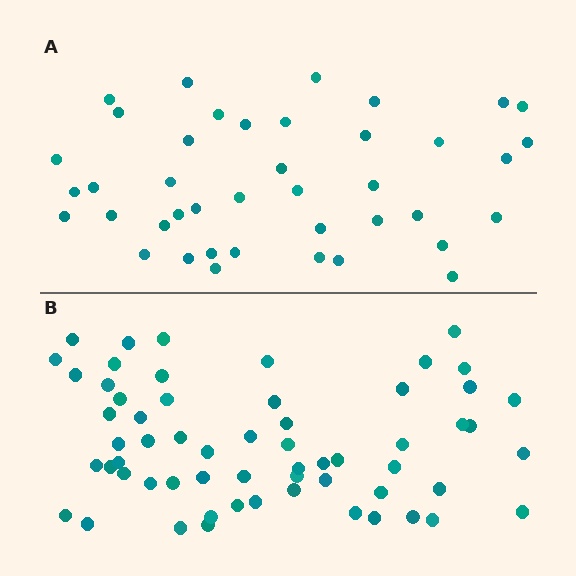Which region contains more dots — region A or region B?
Region B (the bottom region) has more dots.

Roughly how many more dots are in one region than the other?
Region B has approximately 20 more dots than region A.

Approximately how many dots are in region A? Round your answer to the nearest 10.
About 40 dots. (The exact count is 41, which rounds to 40.)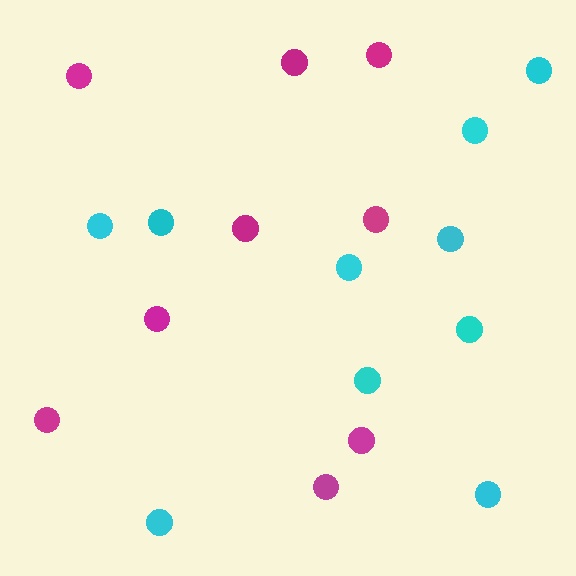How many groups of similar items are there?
There are 2 groups: one group of cyan circles (10) and one group of magenta circles (9).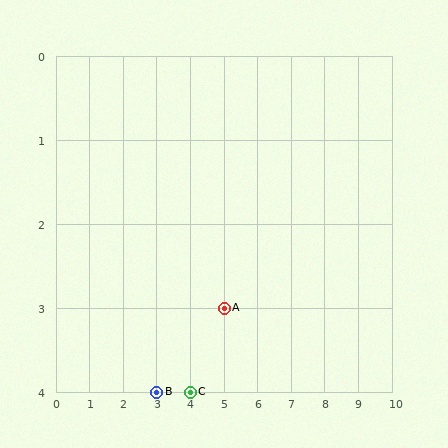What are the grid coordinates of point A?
Point A is at grid coordinates (5, 3).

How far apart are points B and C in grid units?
Points B and C are 1 column apart.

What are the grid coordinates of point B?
Point B is at grid coordinates (3, 4).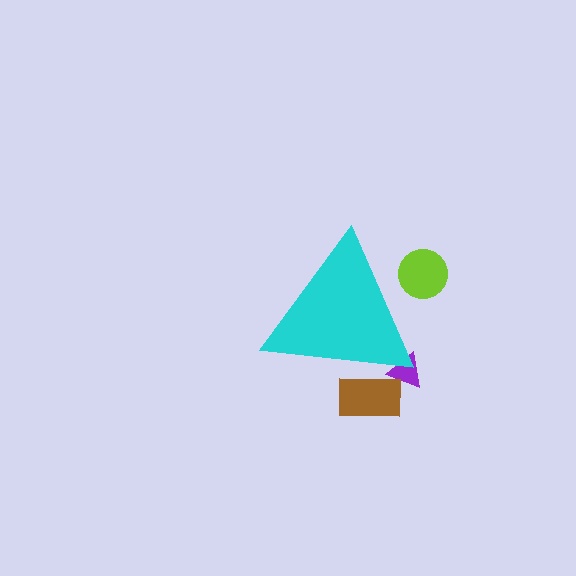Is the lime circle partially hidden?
Yes, the lime circle is partially hidden behind the cyan triangle.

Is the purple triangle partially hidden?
Yes, the purple triangle is partially hidden behind the cyan triangle.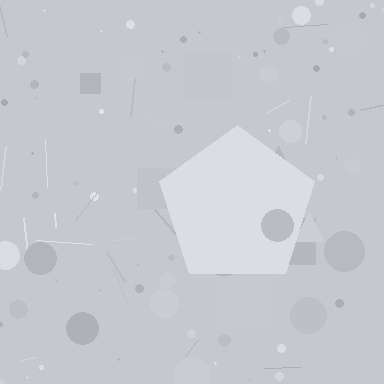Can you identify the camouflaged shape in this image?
The camouflaged shape is a pentagon.